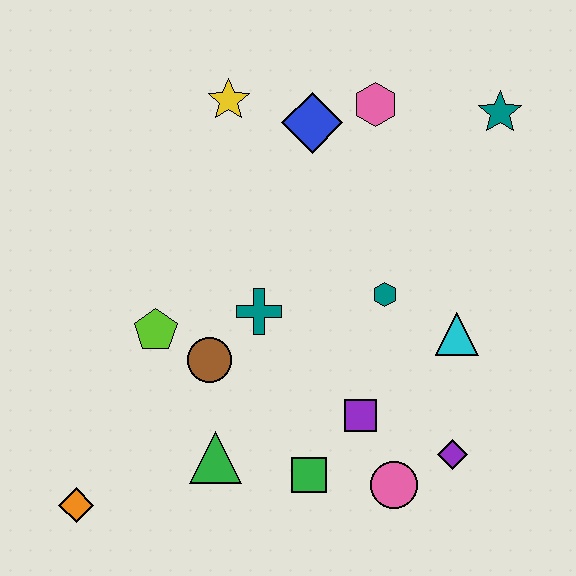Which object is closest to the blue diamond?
The pink hexagon is closest to the blue diamond.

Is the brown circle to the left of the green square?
Yes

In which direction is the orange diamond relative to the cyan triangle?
The orange diamond is to the left of the cyan triangle.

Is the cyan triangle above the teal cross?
No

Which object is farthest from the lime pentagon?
The teal star is farthest from the lime pentagon.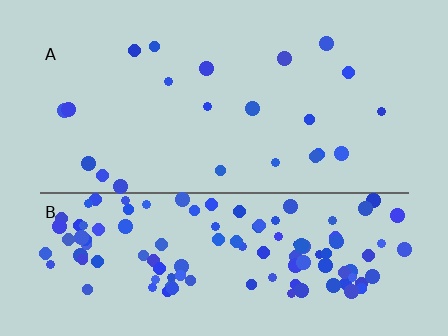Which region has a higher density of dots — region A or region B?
B (the bottom).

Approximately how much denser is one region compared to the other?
Approximately 5.7× — region B over region A.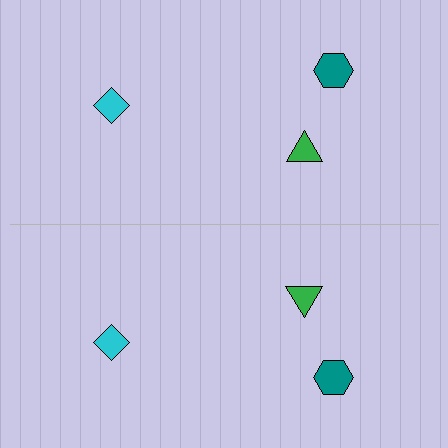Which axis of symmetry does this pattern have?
The pattern has a horizontal axis of symmetry running through the center of the image.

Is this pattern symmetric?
Yes, this pattern has bilateral (reflection) symmetry.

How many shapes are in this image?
There are 6 shapes in this image.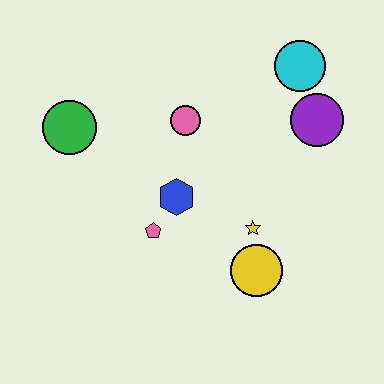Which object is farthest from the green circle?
The purple circle is farthest from the green circle.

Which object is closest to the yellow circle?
The yellow star is closest to the yellow circle.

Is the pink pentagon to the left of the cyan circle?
Yes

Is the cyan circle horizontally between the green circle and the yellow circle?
No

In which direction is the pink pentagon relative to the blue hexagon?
The pink pentagon is below the blue hexagon.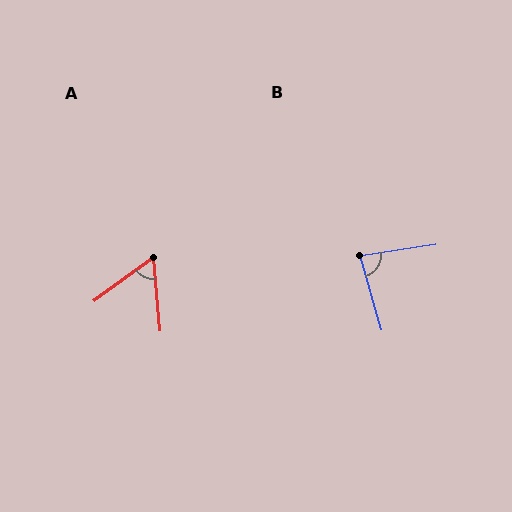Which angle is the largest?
B, at approximately 82 degrees.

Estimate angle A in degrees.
Approximately 58 degrees.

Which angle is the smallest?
A, at approximately 58 degrees.